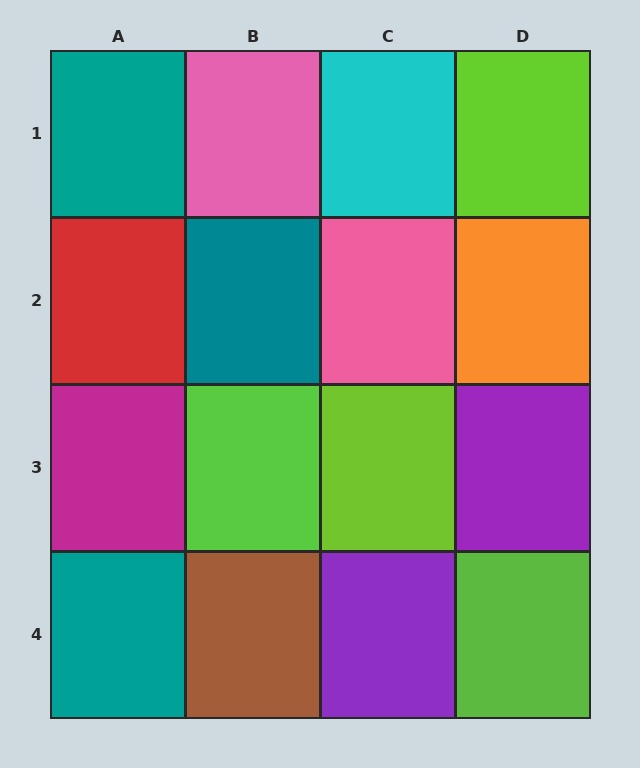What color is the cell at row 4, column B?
Brown.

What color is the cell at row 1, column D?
Lime.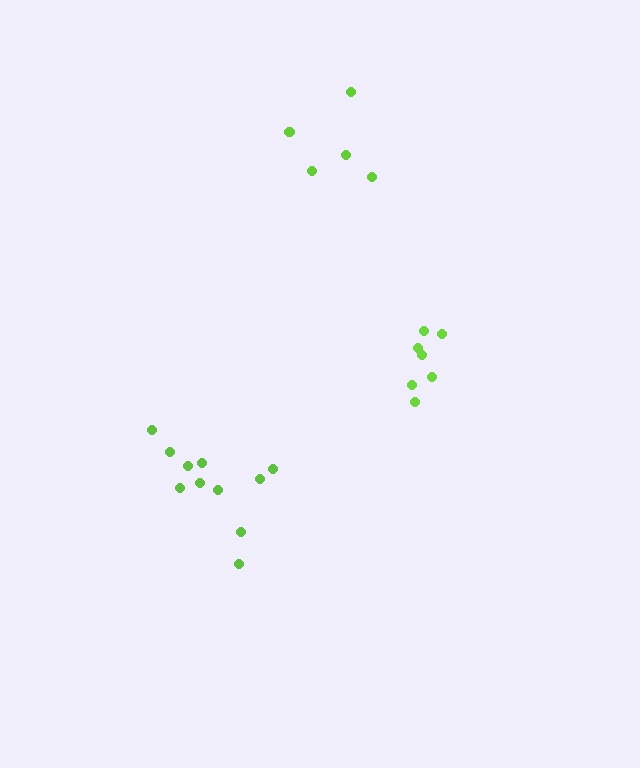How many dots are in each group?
Group 1: 7 dots, Group 2: 11 dots, Group 3: 5 dots (23 total).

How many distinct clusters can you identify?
There are 3 distinct clusters.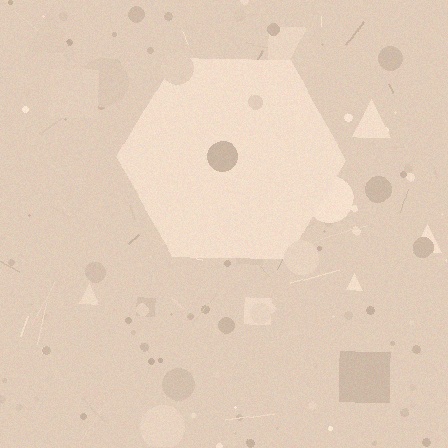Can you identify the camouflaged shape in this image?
The camouflaged shape is a hexagon.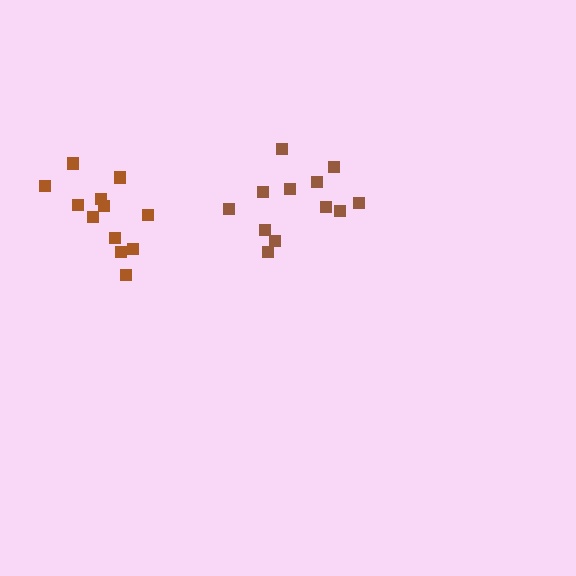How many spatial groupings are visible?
There are 2 spatial groupings.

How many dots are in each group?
Group 1: 12 dots, Group 2: 12 dots (24 total).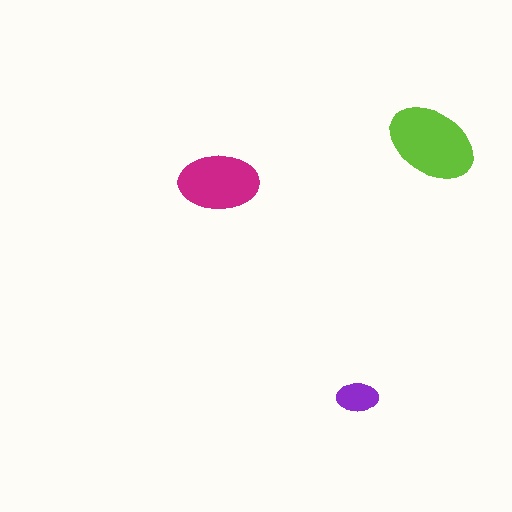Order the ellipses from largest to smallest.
the lime one, the magenta one, the purple one.